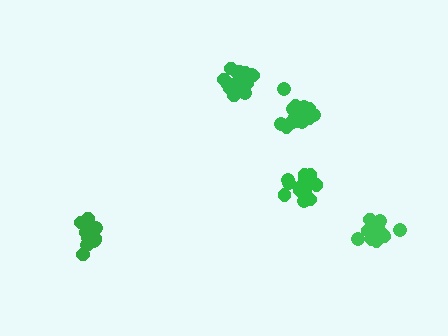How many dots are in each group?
Group 1: 16 dots, Group 2: 14 dots, Group 3: 15 dots, Group 4: 19 dots, Group 5: 19 dots (83 total).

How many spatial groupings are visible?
There are 5 spatial groupings.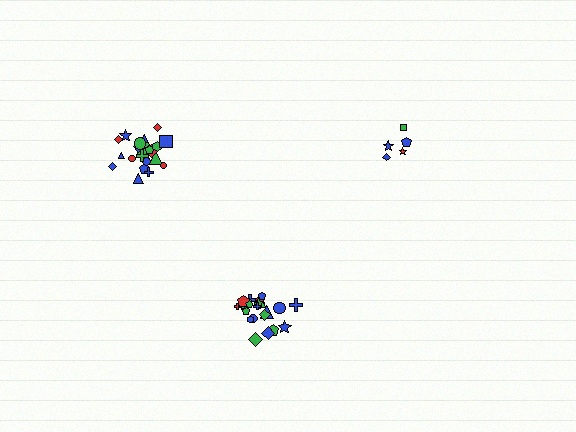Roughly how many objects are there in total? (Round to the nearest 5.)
Roughly 50 objects in total.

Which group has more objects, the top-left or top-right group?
The top-left group.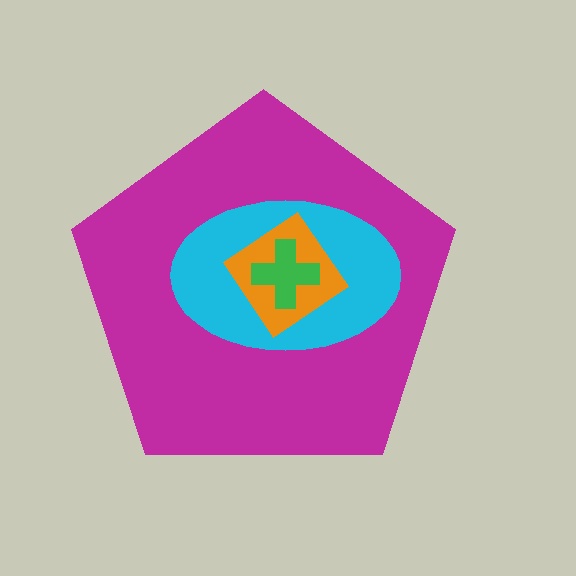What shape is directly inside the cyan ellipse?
The orange diamond.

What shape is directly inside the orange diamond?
The green cross.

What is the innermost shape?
The green cross.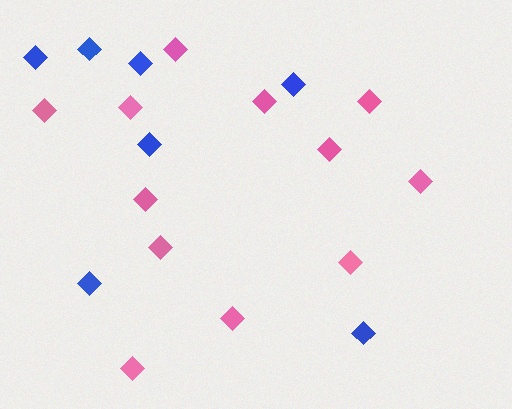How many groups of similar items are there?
There are 2 groups: one group of pink diamonds (12) and one group of blue diamonds (7).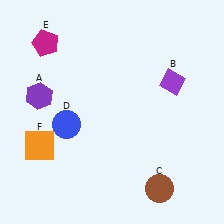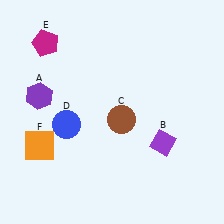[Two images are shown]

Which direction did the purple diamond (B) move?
The purple diamond (B) moved down.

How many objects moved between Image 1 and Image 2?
2 objects moved between the two images.